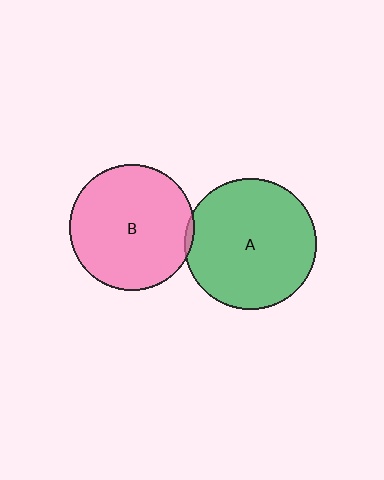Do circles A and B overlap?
Yes.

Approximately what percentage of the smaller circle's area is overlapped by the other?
Approximately 5%.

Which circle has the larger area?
Circle A (green).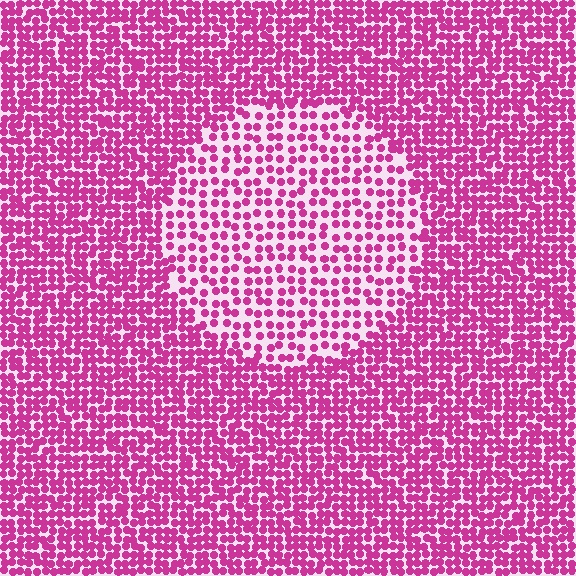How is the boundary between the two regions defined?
The boundary is defined by a change in element density (approximately 1.8x ratio). All elements are the same color, size, and shape.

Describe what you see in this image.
The image contains small magenta elements arranged at two different densities. A circle-shaped region is visible where the elements are less densely packed than the surrounding area.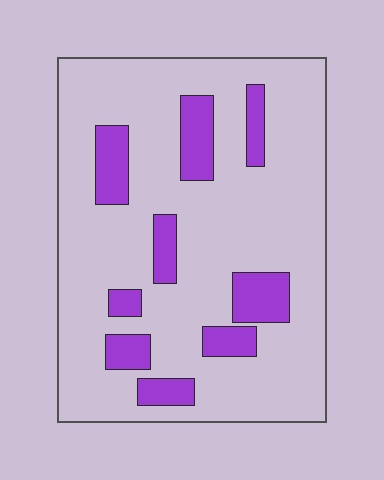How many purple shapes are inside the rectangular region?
9.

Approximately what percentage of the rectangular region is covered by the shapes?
Approximately 20%.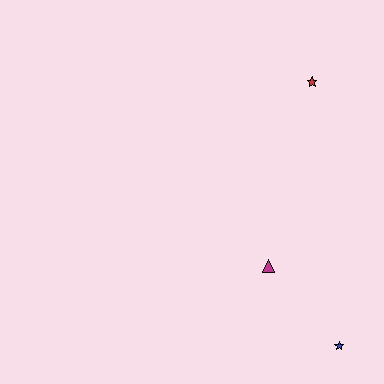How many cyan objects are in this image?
There are no cyan objects.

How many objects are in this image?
There are 3 objects.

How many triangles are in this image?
There is 1 triangle.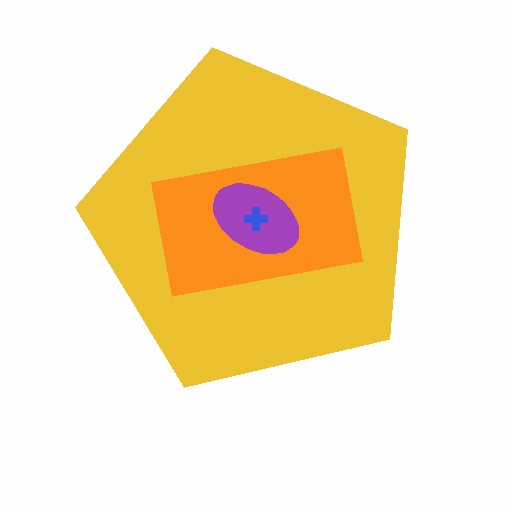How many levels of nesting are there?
4.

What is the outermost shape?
The yellow pentagon.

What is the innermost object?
The blue cross.